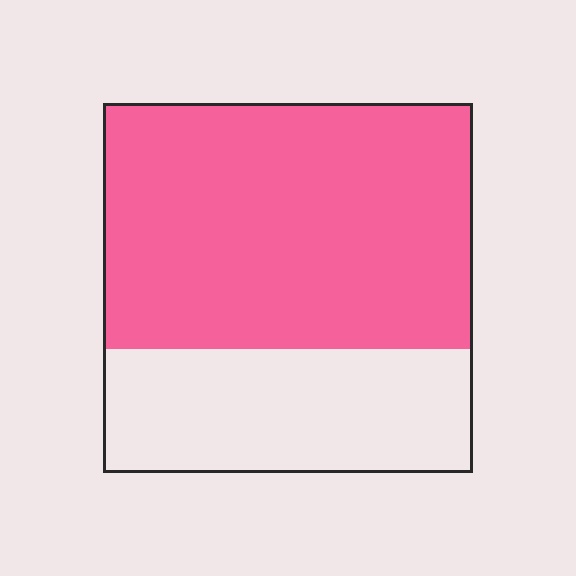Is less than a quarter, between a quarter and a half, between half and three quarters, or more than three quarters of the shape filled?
Between half and three quarters.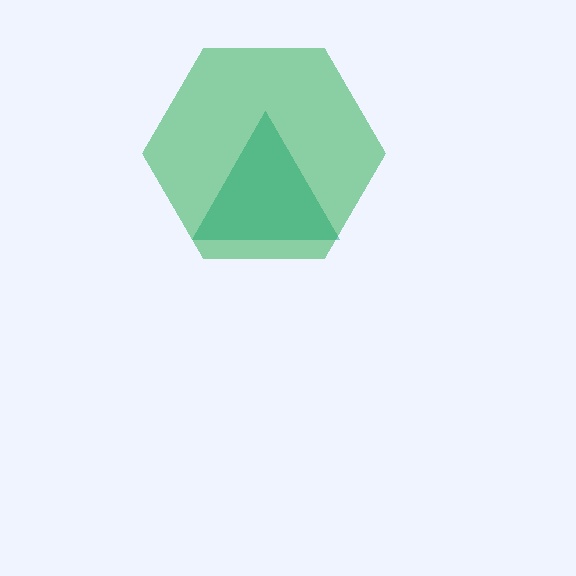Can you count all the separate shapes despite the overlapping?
Yes, there are 2 separate shapes.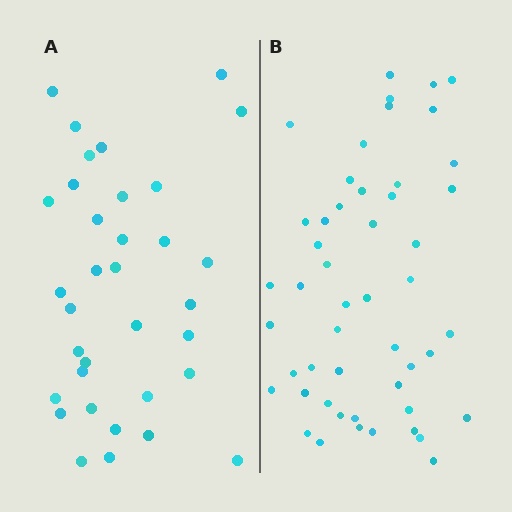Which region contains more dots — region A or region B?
Region B (the right region) has more dots.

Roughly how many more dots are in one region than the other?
Region B has approximately 15 more dots than region A.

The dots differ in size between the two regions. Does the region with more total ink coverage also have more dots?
No. Region A has more total ink coverage because its dots are larger, but region B actually contains more individual dots. Total area can be misleading — the number of items is what matters here.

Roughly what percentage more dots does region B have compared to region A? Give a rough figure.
About 45% more.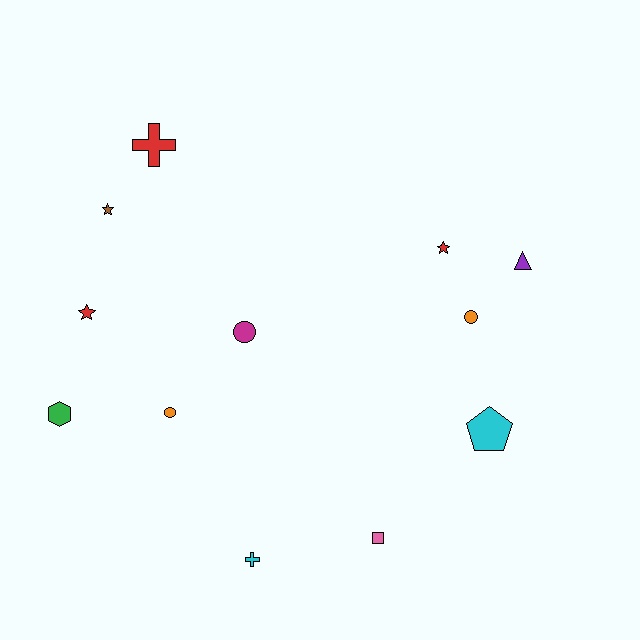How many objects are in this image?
There are 12 objects.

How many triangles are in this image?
There is 1 triangle.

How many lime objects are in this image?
There are no lime objects.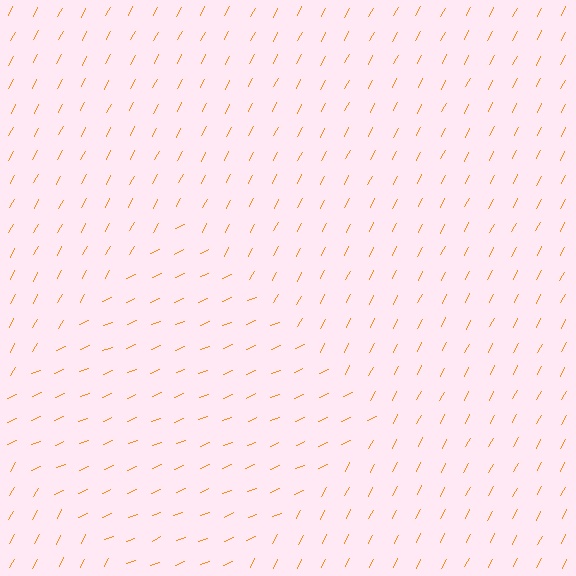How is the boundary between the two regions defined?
The boundary is defined purely by a change in line orientation (approximately 40 degrees difference). All lines are the same color and thickness.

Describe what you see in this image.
The image is filled with small orange line segments. A diamond region in the image has lines oriented differently from the surrounding lines, creating a visible texture boundary.